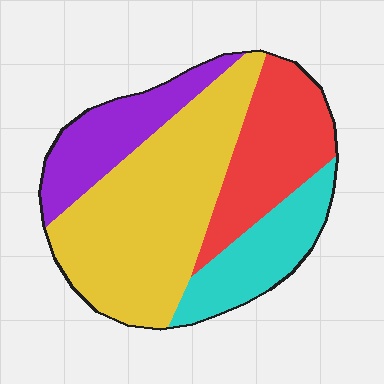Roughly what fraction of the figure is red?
Red takes up less than a quarter of the figure.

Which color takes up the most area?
Yellow, at roughly 45%.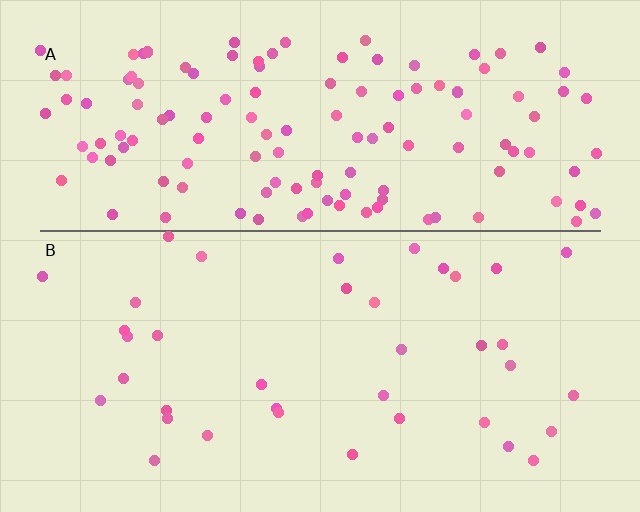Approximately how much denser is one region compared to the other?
Approximately 3.6× — region A over region B.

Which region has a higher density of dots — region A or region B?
A (the top).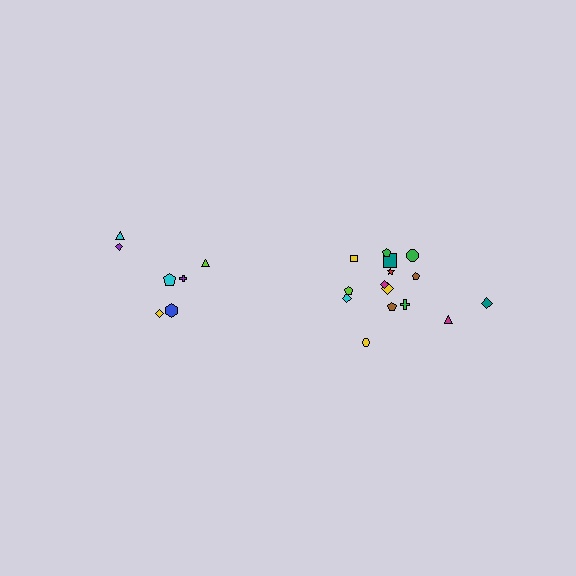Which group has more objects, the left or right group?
The right group.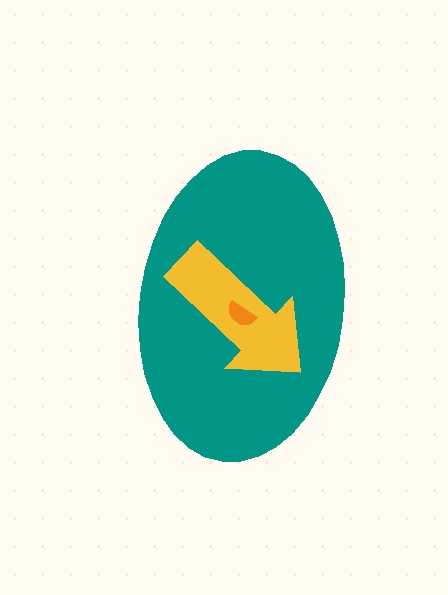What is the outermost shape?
The teal ellipse.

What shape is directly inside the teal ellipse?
The yellow arrow.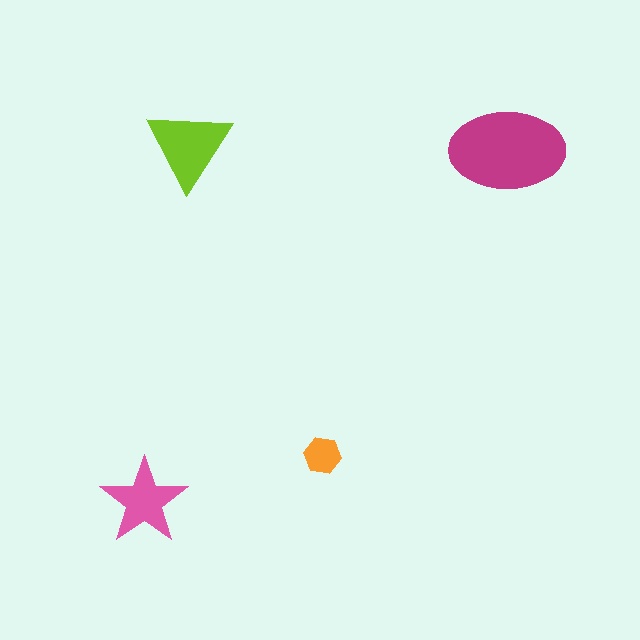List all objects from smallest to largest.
The orange hexagon, the pink star, the lime triangle, the magenta ellipse.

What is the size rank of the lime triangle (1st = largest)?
2nd.